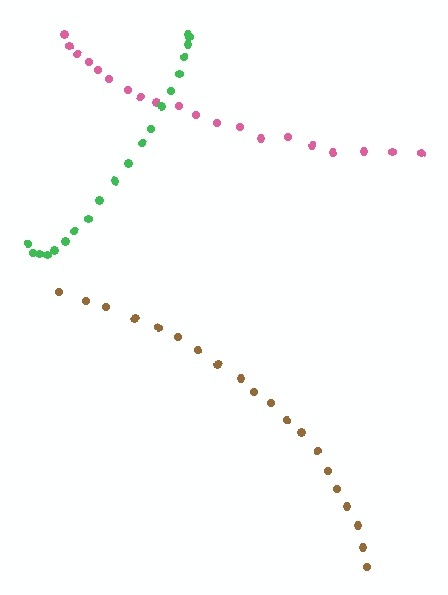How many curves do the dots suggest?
There are 3 distinct paths.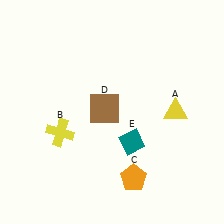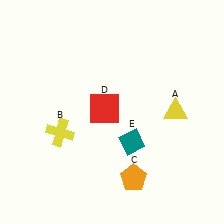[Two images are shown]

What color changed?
The square (D) changed from brown in Image 1 to red in Image 2.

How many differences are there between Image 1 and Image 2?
There is 1 difference between the two images.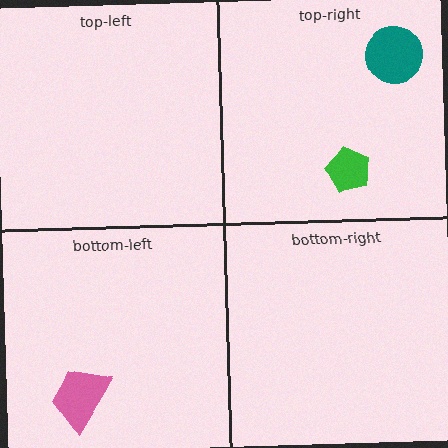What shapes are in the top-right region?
The teal circle, the green pentagon.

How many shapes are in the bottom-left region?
1.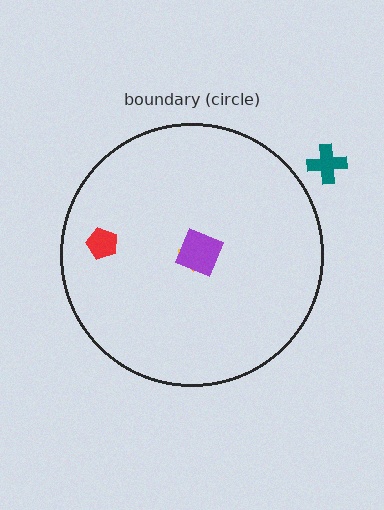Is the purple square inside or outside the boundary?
Inside.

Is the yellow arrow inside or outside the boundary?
Inside.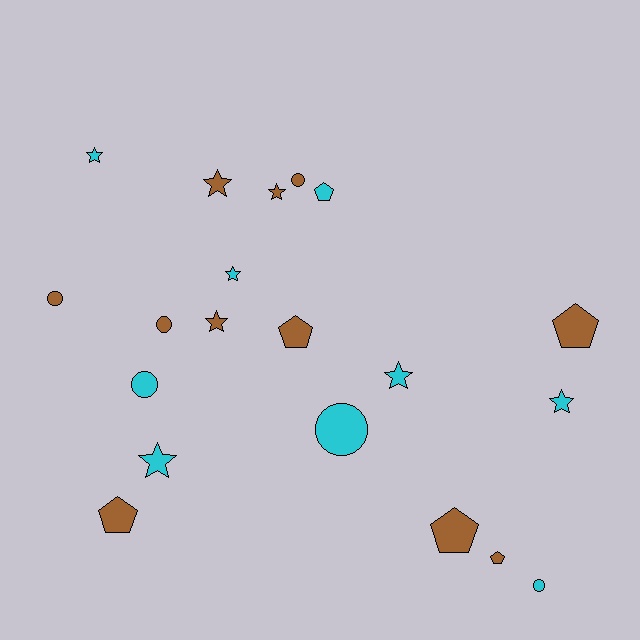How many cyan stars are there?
There are 5 cyan stars.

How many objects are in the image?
There are 20 objects.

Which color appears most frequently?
Brown, with 11 objects.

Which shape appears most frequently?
Star, with 8 objects.